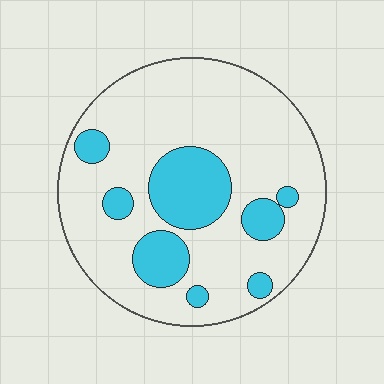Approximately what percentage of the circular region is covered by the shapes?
Approximately 20%.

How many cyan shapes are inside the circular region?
8.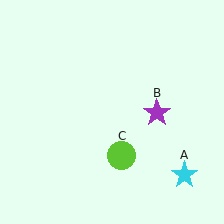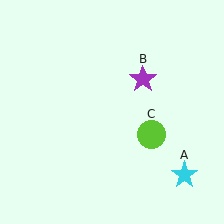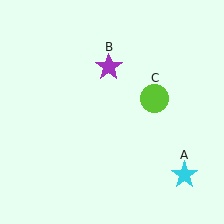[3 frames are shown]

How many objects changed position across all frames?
2 objects changed position: purple star (object B), lime circle (object C).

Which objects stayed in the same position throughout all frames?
Cyan star (object A) remained stationary.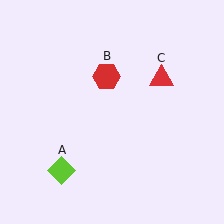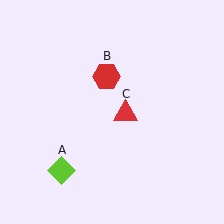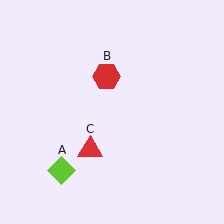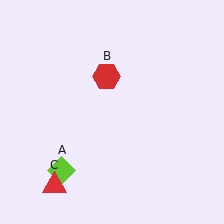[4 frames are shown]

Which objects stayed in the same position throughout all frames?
Lime diamond (object A) and red hexagon (object B) remained stationary.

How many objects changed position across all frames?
1 object changed position: red triangle (object C).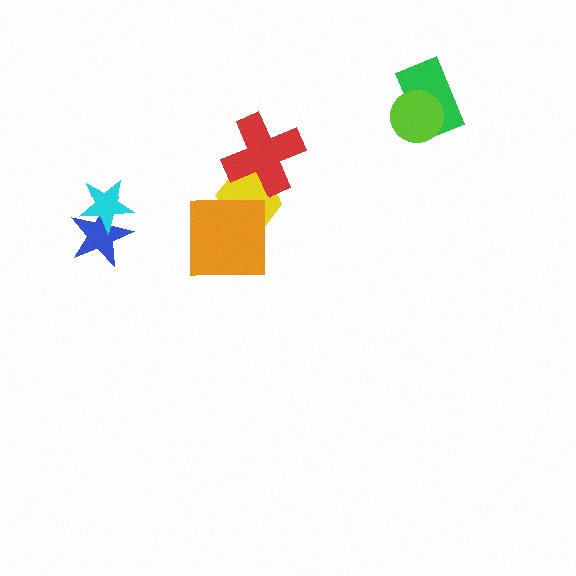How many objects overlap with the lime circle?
1 object overlaps with the lime circle.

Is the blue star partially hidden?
Yes, it is partially covered by another shape.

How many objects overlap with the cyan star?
1 object overlaps with the cyan star.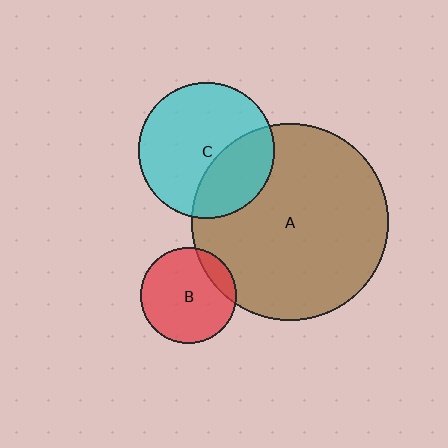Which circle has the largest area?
Circle A (brown).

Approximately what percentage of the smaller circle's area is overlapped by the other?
Approximately 15%.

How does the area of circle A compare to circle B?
Approximately 4.2 times.